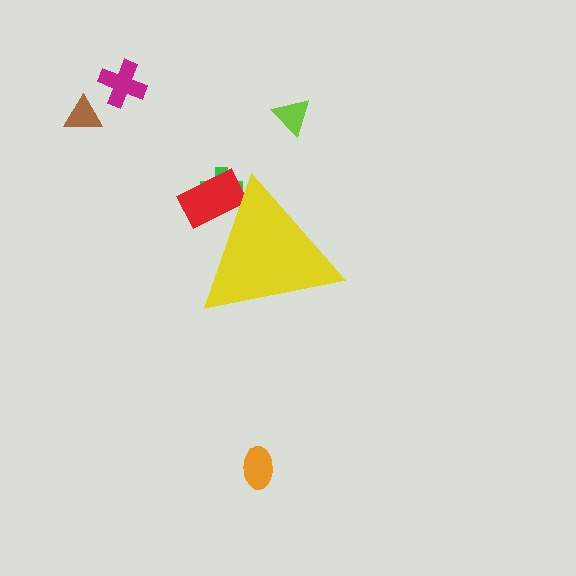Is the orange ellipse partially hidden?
No, the orange ellipse is fully visible.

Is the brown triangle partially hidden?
No, the brown triangle is fully visible.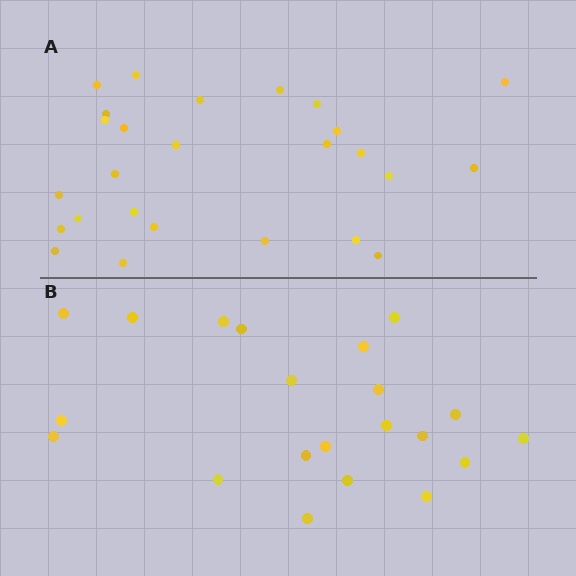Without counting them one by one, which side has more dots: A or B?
Region A (the top region) has more dots.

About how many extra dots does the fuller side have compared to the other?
Region A has about 5 more dots than region B.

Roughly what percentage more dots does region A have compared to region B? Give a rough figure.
About 25% more.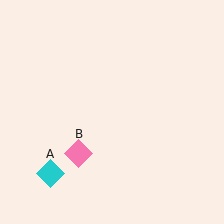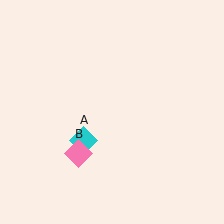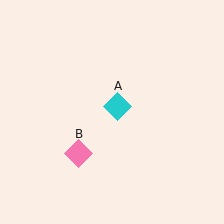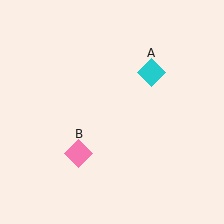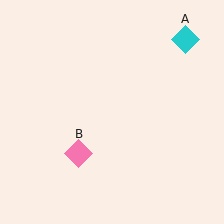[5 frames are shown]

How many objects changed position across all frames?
1 object changed position: cyan diamond (object A).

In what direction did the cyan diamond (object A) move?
The cyan diamond (object A) moved up and to the right.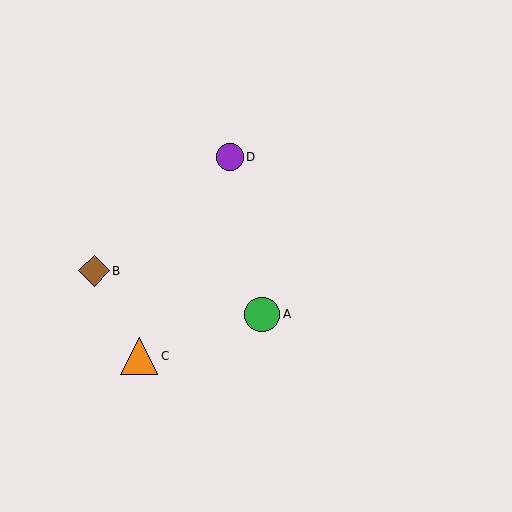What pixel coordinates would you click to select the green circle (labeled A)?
Click at (262, 314) to select the green circle A.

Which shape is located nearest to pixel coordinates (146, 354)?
The orange triangle (labeled C) at (139, 356) is nearest to that location.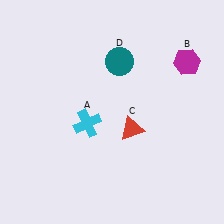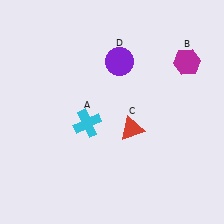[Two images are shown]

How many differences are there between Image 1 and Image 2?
There is 1 difference between the two images.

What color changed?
The circle (D) changed from teal in Image 1 to purple in Image 2.